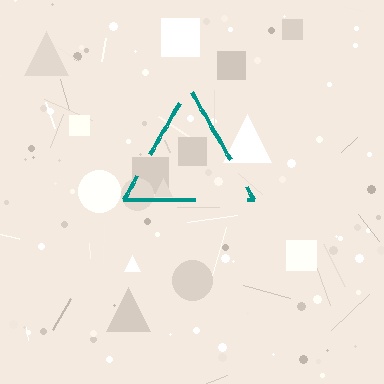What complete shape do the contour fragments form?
The contour fragments form a triangle.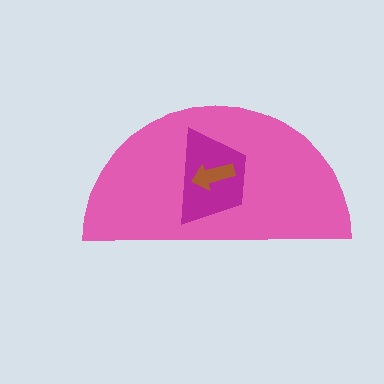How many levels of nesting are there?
3.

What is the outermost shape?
The pink semicircle.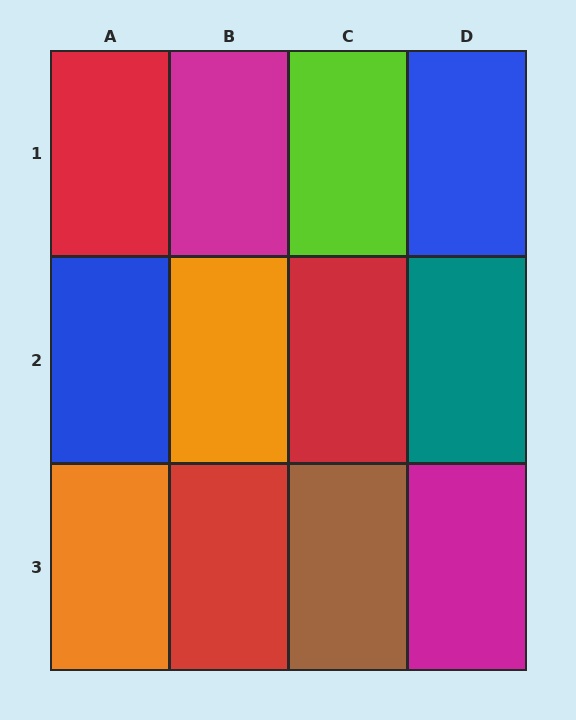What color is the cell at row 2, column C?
Red.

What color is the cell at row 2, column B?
Orange.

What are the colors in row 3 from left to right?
Orange, red, brown, magenta.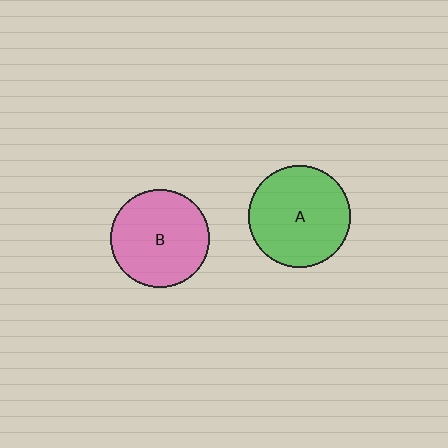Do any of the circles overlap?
No, none of the circles overlap.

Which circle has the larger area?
Circle A (green).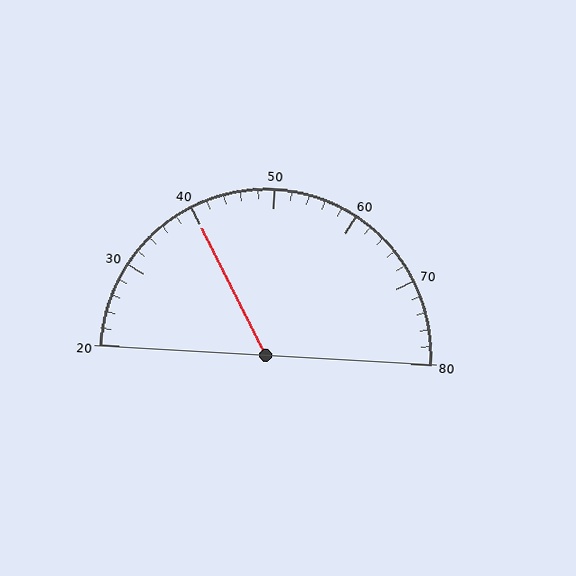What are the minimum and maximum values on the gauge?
The gauge ranges from 20 to 80.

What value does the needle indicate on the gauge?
The needle indicates approximately 40.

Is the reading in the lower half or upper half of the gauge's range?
The reading is in the lower half of the range (20 to 80).